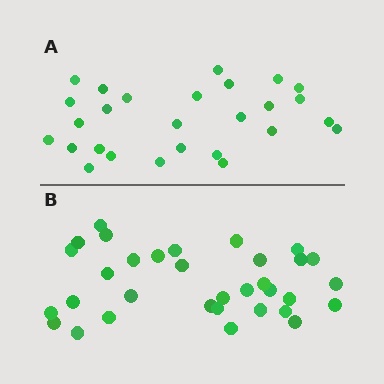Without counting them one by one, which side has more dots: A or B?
Region B (the bottom region) has more dots.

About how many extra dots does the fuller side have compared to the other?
Region B has about 6 more dots than region A.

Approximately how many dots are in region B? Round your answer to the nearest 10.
About 30 dots. (The exact count is 33, which rounds to 30.)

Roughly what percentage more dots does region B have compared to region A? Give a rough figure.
About 20% more.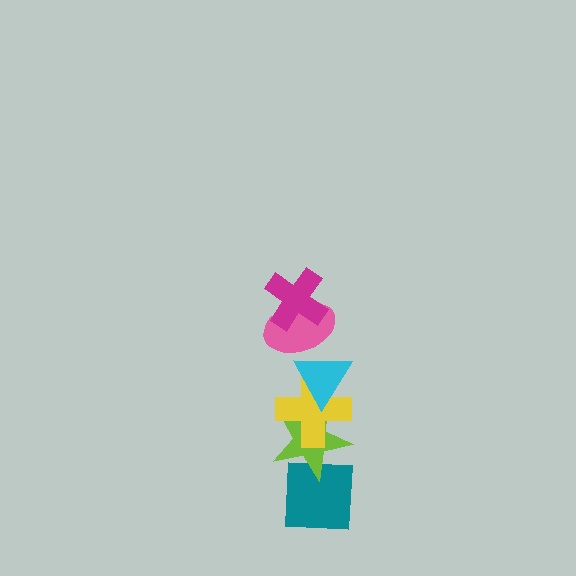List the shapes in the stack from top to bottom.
From top to bottom: the magenta cross, the pink ellipse, the cyan triangle, the yellow cross, the lime star, the teal square.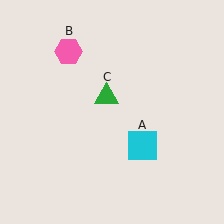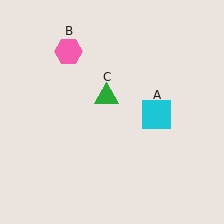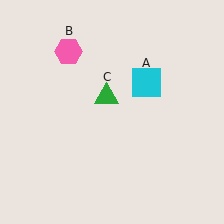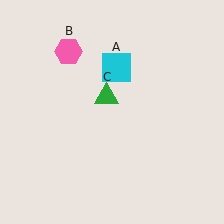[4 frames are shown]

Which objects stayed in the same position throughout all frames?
Pink hexagon (object B) and green triangle (object C) remained stationary.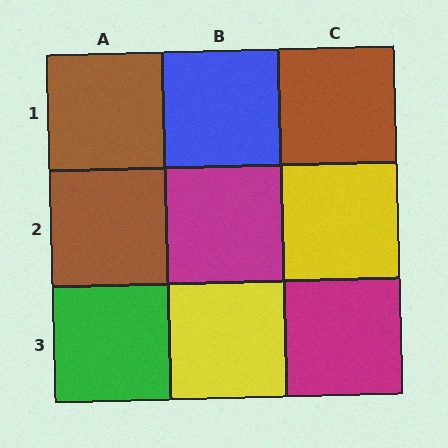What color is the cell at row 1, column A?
Brown.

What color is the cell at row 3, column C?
Magenta.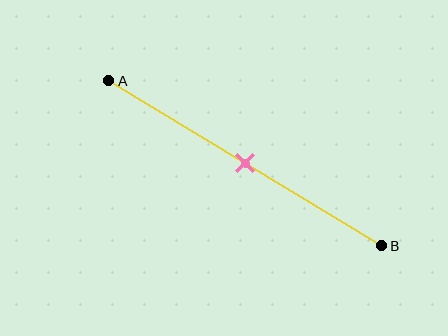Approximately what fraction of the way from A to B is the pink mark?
The pink mark is approximately 50% of the way from A to B.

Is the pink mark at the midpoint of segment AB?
Yes, the mark is approximately at the midpoint.